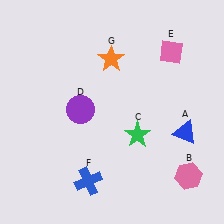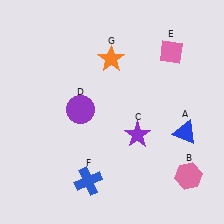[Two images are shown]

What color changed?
The star (C) changed from green in Image 1 to purple in Image 2.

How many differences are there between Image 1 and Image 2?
There is 1 difference between the two images.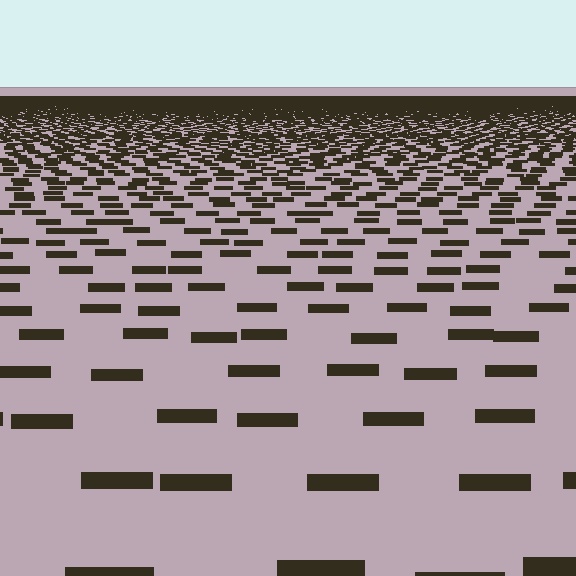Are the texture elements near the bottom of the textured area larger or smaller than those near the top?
Larger. Near the bottom, elements are closer to the viewer and appear at a bigger on-screen size.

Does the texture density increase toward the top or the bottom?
Density increases toward the top.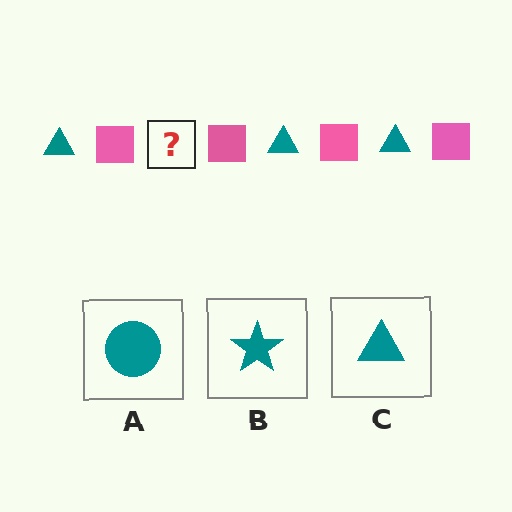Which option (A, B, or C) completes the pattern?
C.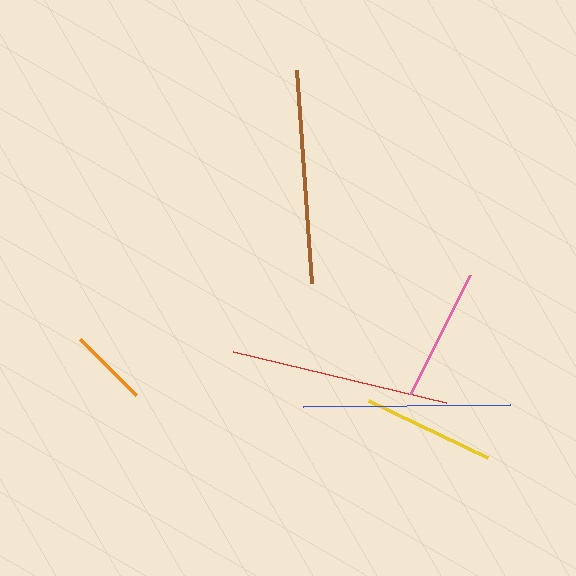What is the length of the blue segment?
The blue segment is approximately 207 pixels long.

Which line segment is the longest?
The red line is the longest at approximately 218 pixels.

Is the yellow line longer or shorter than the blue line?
The blue line is longer than the yellow line.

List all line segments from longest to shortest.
From longest to shortest: red, brown, blue, pink, yellow, orange.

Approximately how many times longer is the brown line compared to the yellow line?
The brown line is approximately 1.6 times the length of the yellow line.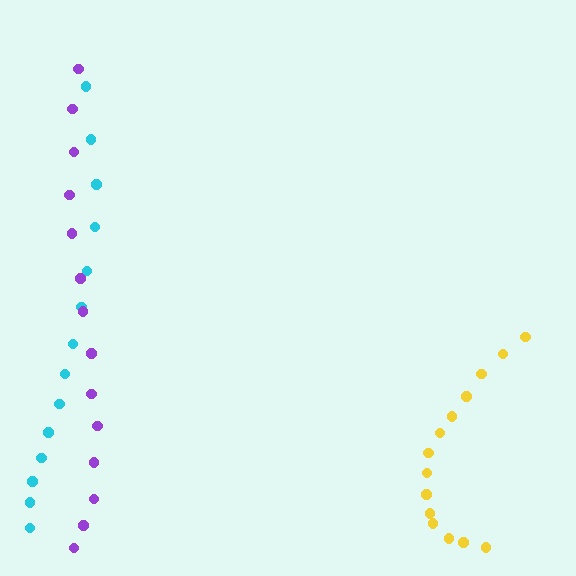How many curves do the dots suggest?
There are 3 distinct paths.